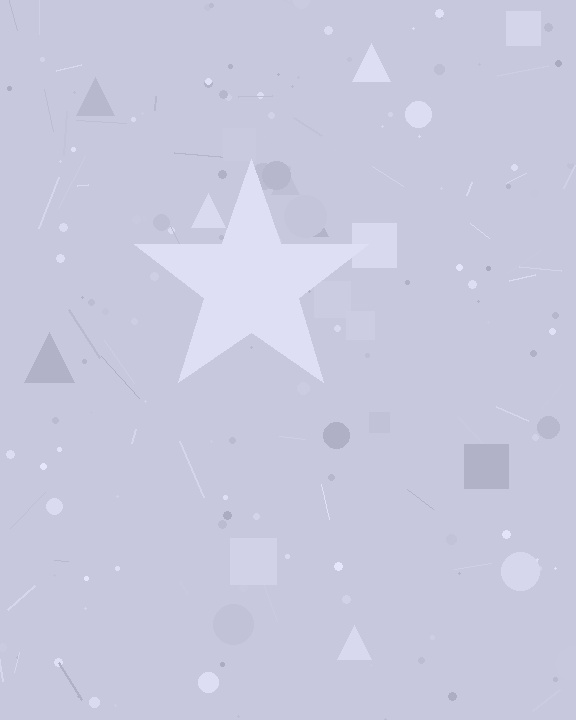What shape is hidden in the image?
A star is hidden in the image.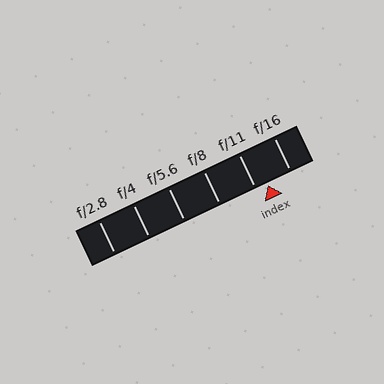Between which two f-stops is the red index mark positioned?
The index mark is between f/11 and f/16.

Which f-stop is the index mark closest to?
The index mark is closest to f/11.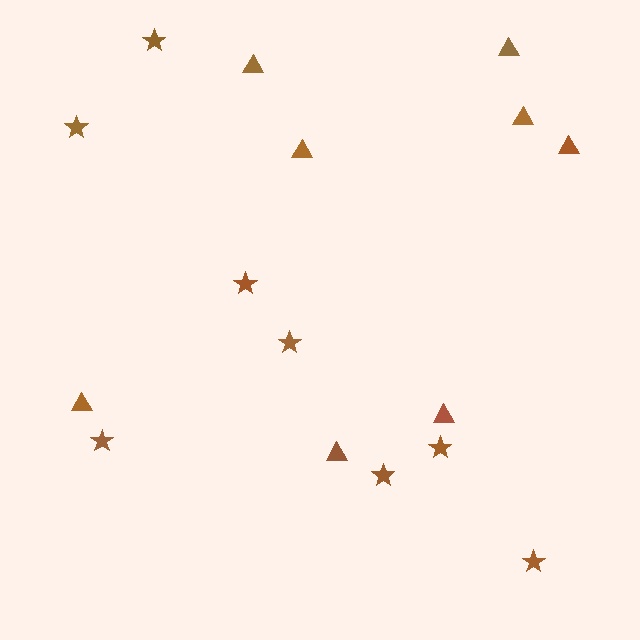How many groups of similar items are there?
There are 2 groups: one group of triangles (8) and one group of stars (8).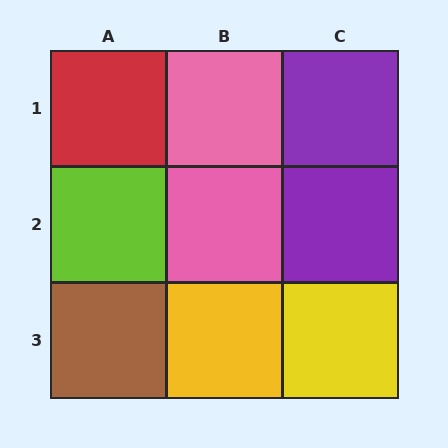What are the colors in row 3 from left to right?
Brown, yellow, yellow.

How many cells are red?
1 cell is red.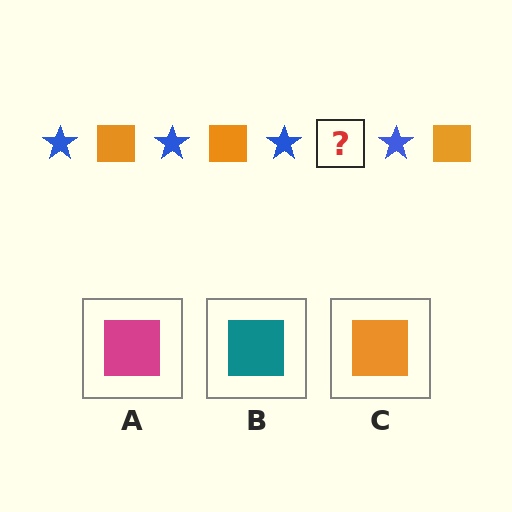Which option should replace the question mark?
Option C.